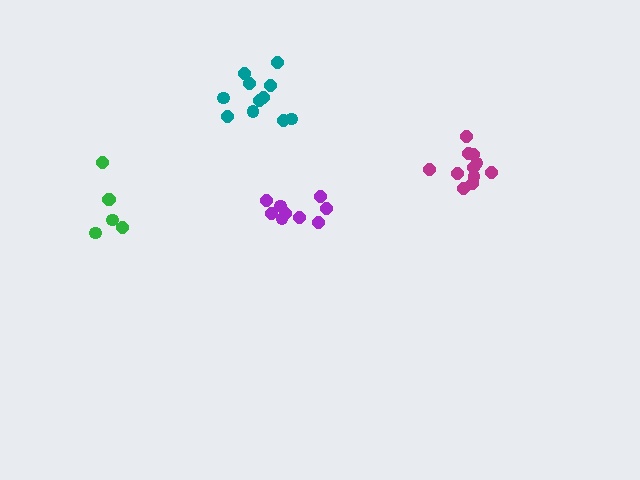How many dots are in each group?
Group 1: 11 dots, Group 2: 6 dots, Group 3: 11 dots, Group 4: 9 dots (37 total).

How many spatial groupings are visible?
There are 4 spatial groupings.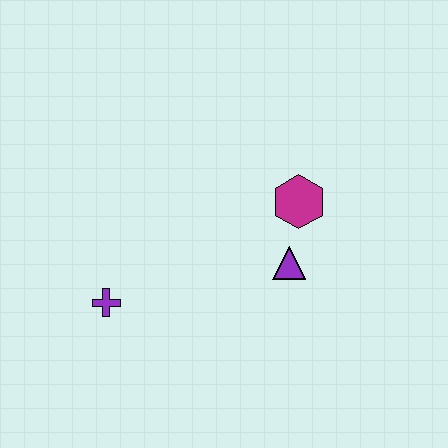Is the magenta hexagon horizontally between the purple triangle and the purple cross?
No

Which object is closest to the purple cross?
The purple triangle is closest to the purple cross.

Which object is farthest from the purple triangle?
The purple cross is farthest from the purple triangle.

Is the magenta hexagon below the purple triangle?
No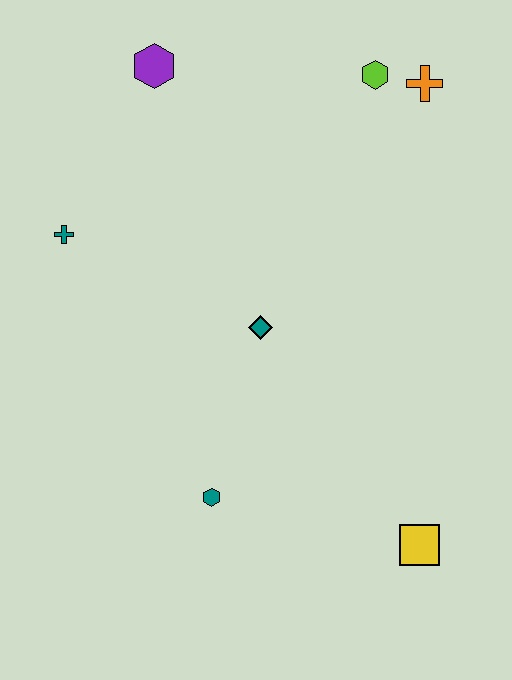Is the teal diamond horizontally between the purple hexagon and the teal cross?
No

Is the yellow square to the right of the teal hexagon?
Yes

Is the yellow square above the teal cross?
No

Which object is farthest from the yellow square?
The purple hexagon is farthest from the yellow square.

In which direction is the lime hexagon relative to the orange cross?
The lime hexagon is to the left of the orange cross.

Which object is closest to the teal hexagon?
The teal diamond is closest to the teal hexagon.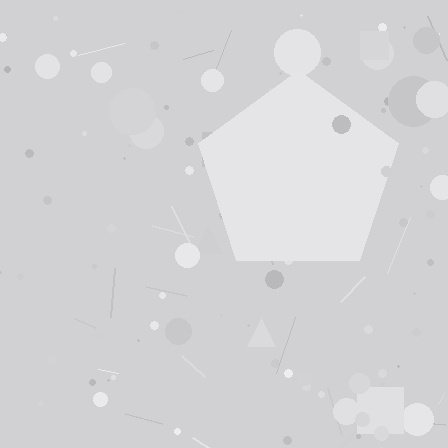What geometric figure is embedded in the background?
A pentagon is embedded in the background.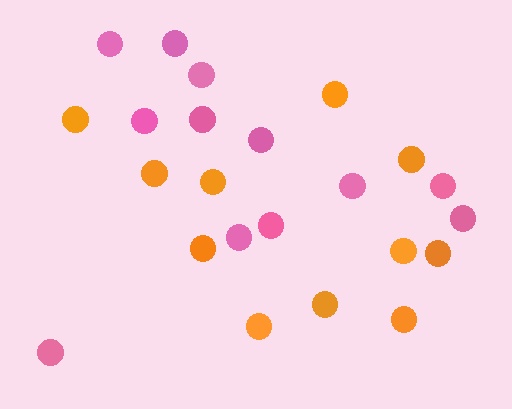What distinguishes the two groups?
There are 2 groups: one group of orange circles (11) and one group of pink circles (12).